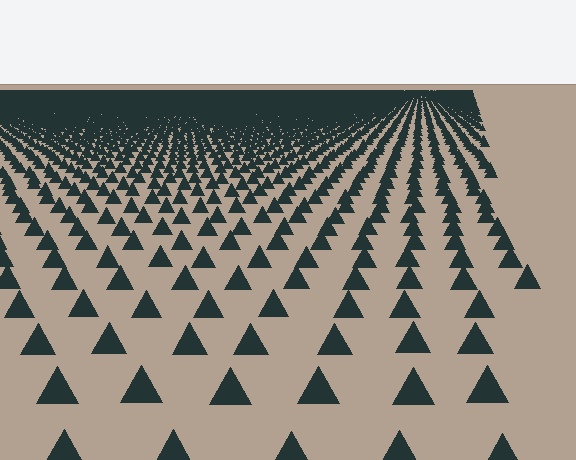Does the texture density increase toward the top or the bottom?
Density increases toward the top.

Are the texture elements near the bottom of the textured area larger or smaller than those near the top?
Larger. Near the bottom, elements are closer to the viewer and appear at a bigger on-screen size.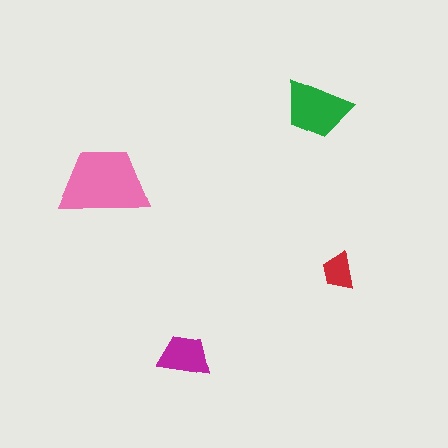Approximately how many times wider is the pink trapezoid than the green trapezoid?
About 1.5 times wider.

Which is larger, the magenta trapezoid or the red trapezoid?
The magenta one.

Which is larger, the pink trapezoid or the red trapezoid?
The pink one.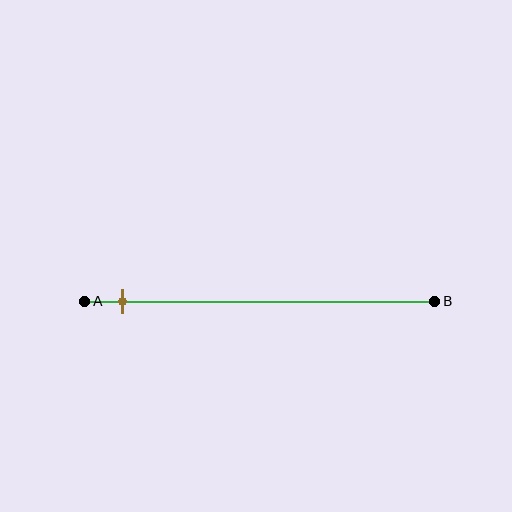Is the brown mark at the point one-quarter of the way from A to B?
No, the mark is at about 10% from A, not at the 25% one-quarter point.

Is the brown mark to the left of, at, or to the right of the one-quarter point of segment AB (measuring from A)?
The brown mark is to the left of the one-quarter point of segment AB.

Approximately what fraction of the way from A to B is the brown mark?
The brown mark is approximately 10% of the way from A to B.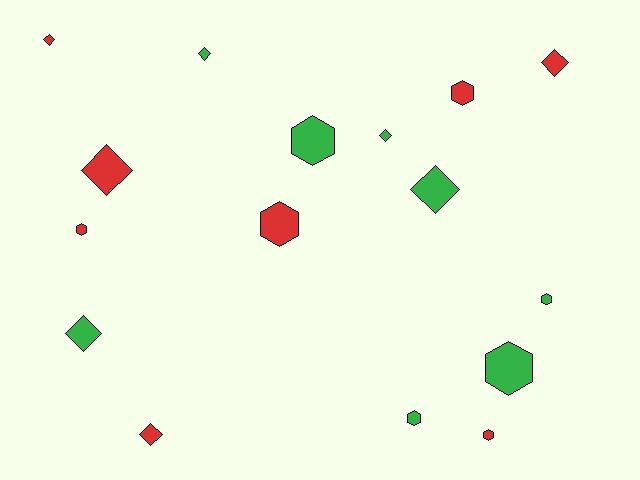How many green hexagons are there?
There are 4 green hexagons.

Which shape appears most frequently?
Diamond, with 8 objects.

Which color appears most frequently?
Red, with 8 objects.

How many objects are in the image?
There are 16 objects.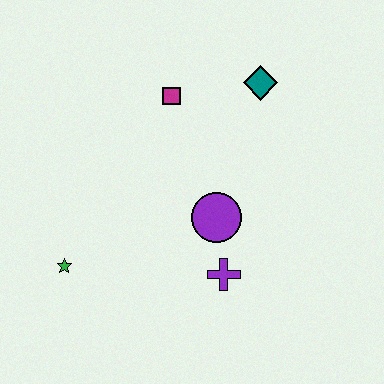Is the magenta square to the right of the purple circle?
No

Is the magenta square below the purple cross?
No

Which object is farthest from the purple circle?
The green star is farthest from the purple circle.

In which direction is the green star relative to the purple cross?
The green star is to the left of the purple cross.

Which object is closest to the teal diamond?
The magenta square is closest to the teal diamond.